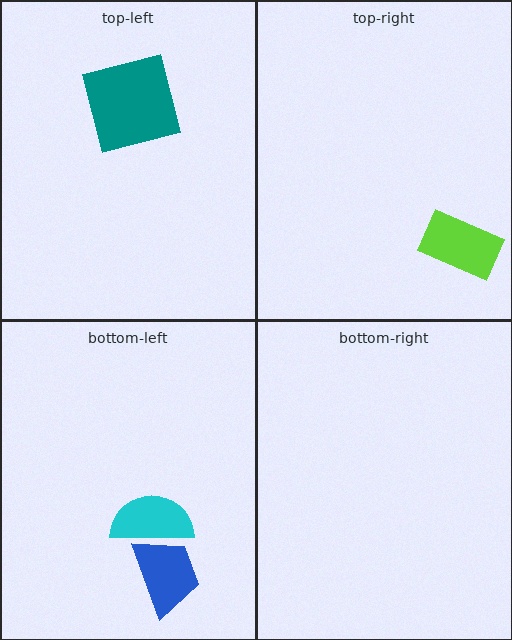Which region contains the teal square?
The top-left region.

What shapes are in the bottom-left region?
The blue trapezoid, the cyan semicircle.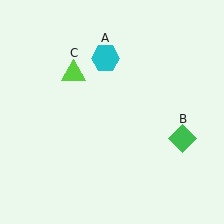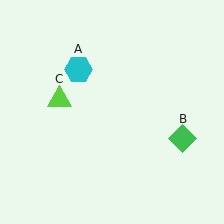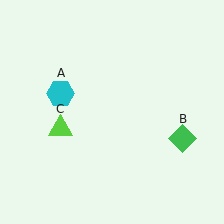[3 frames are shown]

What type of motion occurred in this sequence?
The cyan hexagon (object A), lime triangle (object C) rotated counterclockwise around the center of the scene.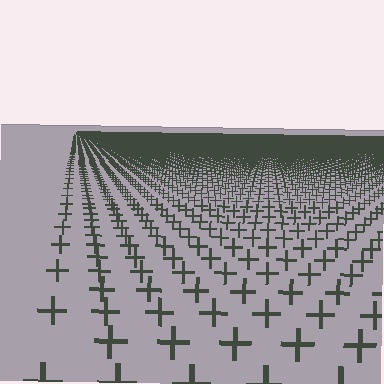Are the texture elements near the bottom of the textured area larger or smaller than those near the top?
Larger. Near the bottom, elements are closer to the viewer and appear at a bigger on-screen size.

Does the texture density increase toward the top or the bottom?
Density increases toward the top.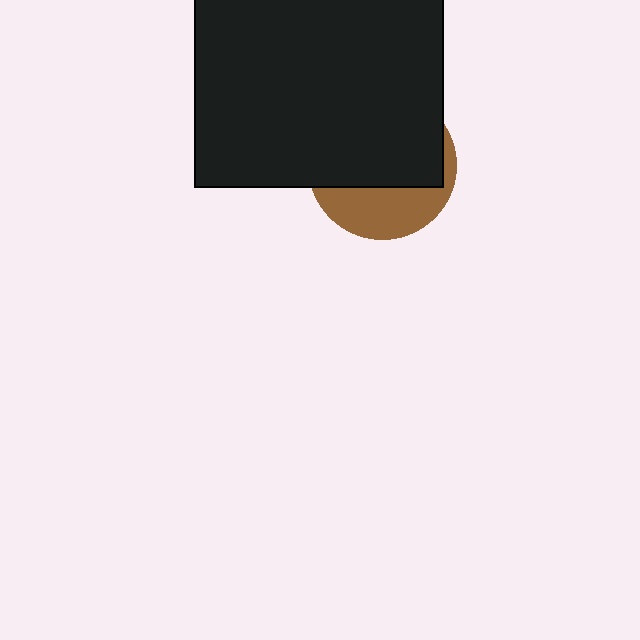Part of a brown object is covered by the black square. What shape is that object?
It is a circle.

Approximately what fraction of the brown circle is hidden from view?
Roughly 65% of the brown circle is hidden behind the black square.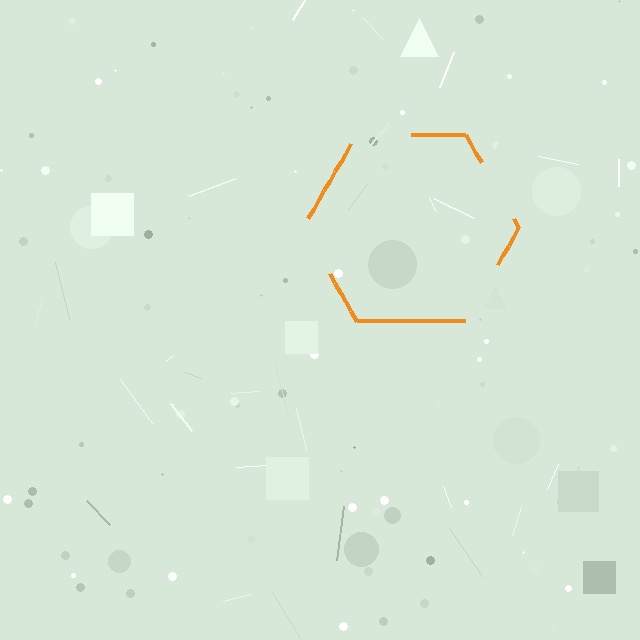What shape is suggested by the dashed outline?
The dashed outline suggests a hexagon.